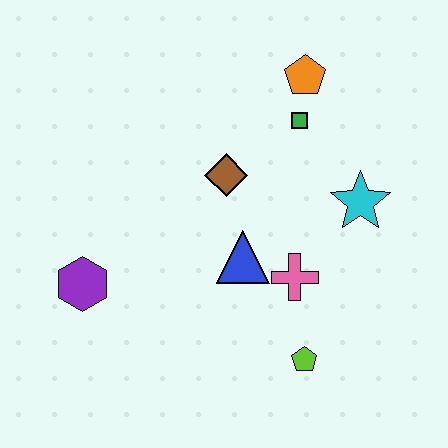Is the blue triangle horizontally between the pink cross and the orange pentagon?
No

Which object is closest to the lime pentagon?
The pink cross is closest to the lime pentagon.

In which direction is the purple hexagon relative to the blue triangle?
The purple hexagon is to the left of the blue triangle.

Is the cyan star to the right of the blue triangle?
Yes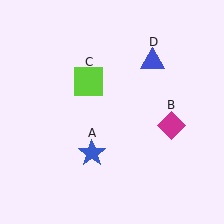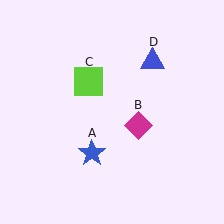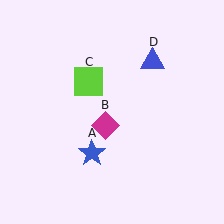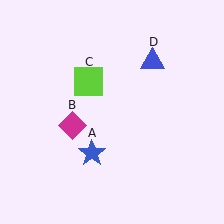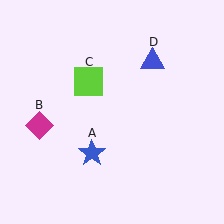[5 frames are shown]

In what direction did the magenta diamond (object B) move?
The magenta diamond (object B) moved left.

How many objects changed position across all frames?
1 object changed position: magenta diamond (object B).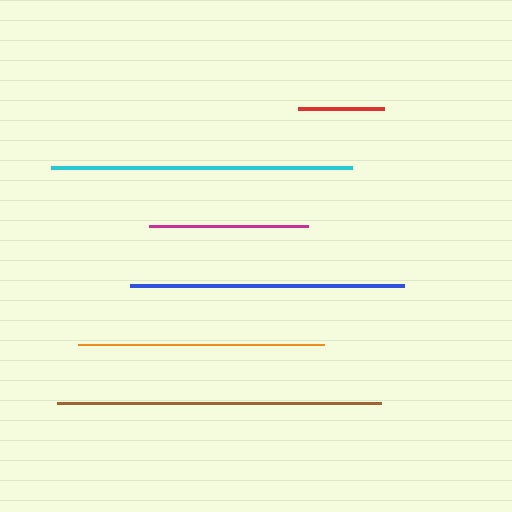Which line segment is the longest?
The brown line is the longest at approximately 324 pixels.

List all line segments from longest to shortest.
From longest to shortest: brown, cyan, blue, orange, magenta, red.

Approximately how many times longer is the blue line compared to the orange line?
The blue line is approximately 1.1 times the length of the orange line.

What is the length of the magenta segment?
The magenta segment is approximately 159 pixels long.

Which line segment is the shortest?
The red line is the shortest at approximately 86 pixels.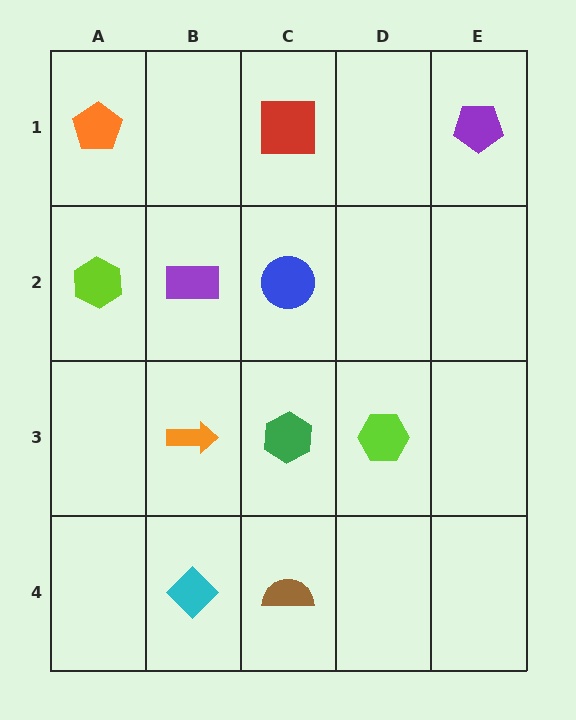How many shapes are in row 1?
3 shapes.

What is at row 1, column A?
An orange pentagon.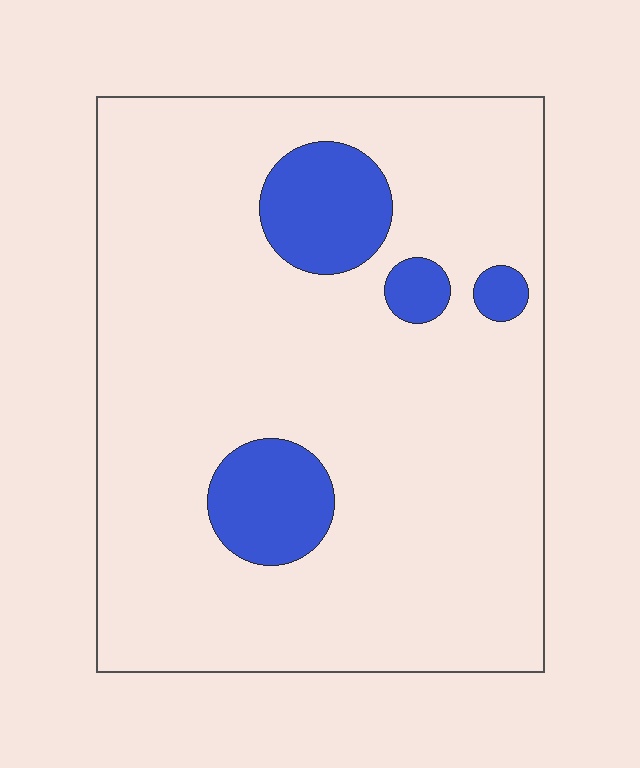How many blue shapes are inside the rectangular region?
4.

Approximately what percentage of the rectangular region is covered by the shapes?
Approximately 15%.